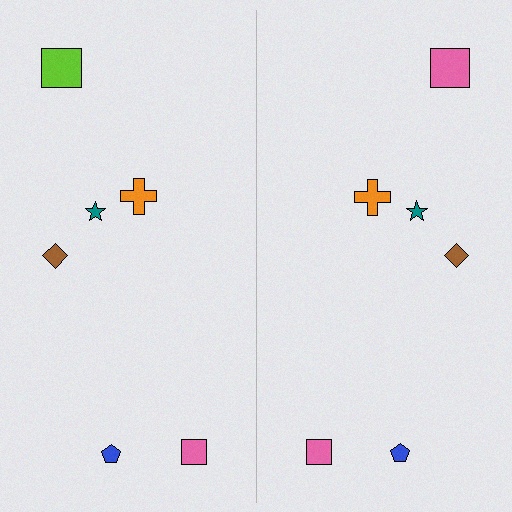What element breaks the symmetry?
The pink square on the right side breaks the symmetry — its mirror counterpart is lime.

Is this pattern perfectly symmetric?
No, the pattern is not perfectly symmetric. The pink square on the right side breaks the symmetry — its mirror counterpart is lime.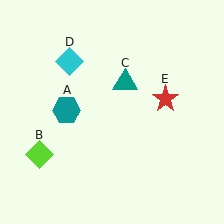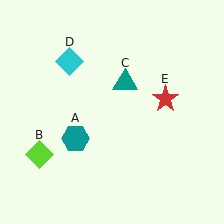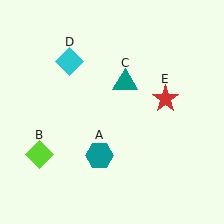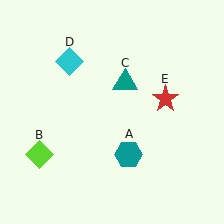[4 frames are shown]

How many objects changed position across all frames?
1 object changed position: teal hexagon (object A).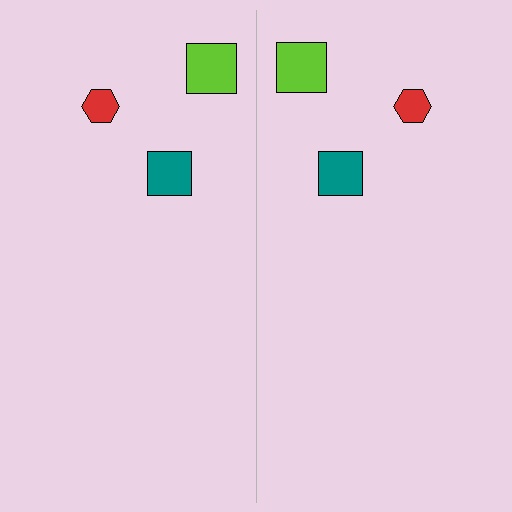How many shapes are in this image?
There are 6 shapes in this image.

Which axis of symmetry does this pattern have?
The pattern has a vertical axis of symmetry running through the center of the image.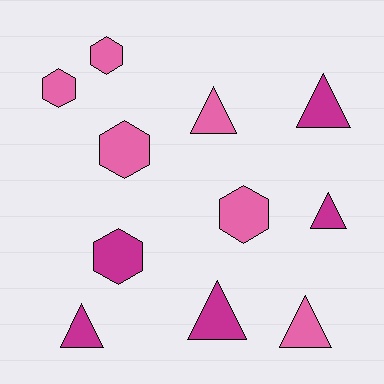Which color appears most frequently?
Pink, with 6 objects.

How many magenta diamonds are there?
There are no magenta diamonds.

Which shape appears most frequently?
Triangle, with 6 objects.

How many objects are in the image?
There are 11 objects.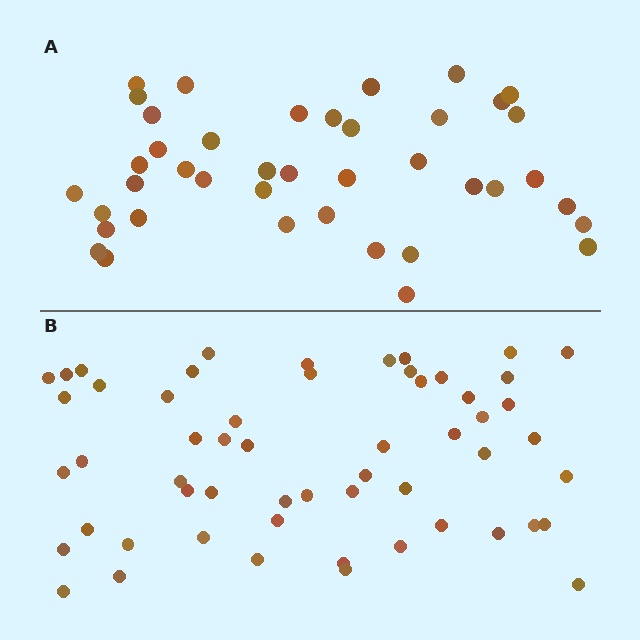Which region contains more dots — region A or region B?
Region B (the bottom region) has more dots.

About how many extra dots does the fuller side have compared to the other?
Region B has approximately 15 more dots than region A.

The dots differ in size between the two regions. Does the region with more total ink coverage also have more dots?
No. Region A has more total ink coverage because its dots are larger, but region B actually contains more individual dots. Total area can be misleading — the number of items is what matters here.